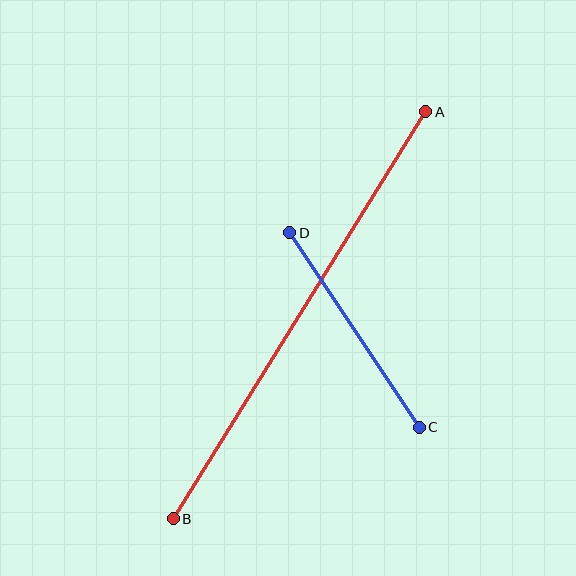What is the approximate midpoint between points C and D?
The midpoint is at approximately (354, 330) pixels.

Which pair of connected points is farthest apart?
Points A and B are farthest apart.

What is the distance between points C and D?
The distance is approximately 233 pixels.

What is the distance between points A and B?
The distance is approximately 479 pixels.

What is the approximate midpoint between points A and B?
The midpoint is at approximately (299, 315) pixels.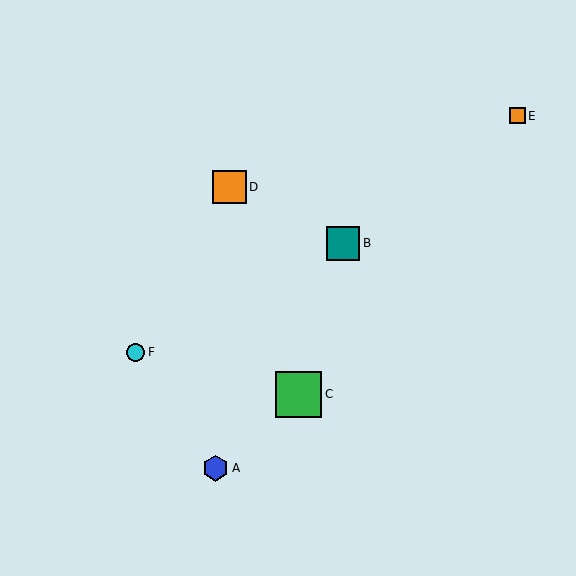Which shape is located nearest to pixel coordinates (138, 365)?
The cyan circle (labeled F) at (135, 352) is nearest to that location.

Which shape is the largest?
The green square (labeled C) is the largest.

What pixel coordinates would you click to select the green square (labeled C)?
Click at (299, 394) to select the green square C.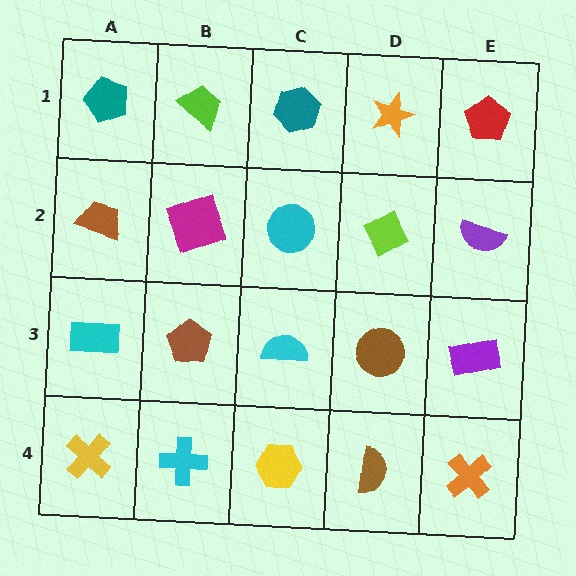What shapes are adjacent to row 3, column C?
A cyan circle (row 2, column C), a yellow hexagon (row 4, column C), a brown pentagon (row 3, column B), a brown circle (row 3, column D).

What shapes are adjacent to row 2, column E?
A red pentagon (row 1, column E), a purple rectangle (row 3, column E), a lime diamond (row 2, column D).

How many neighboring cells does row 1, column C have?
3.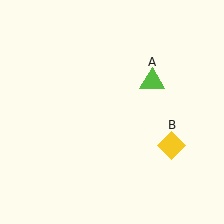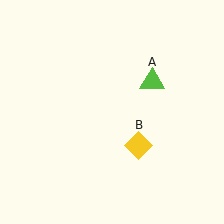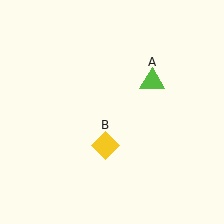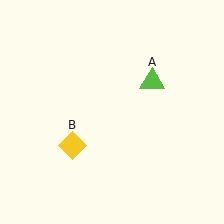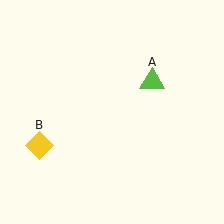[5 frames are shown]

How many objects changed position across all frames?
1 object changed position: yellow diamond (object B).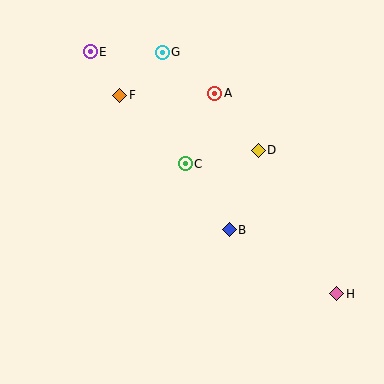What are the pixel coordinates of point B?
Point B is at (229, 230).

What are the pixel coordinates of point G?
Point G is at (162, 52).